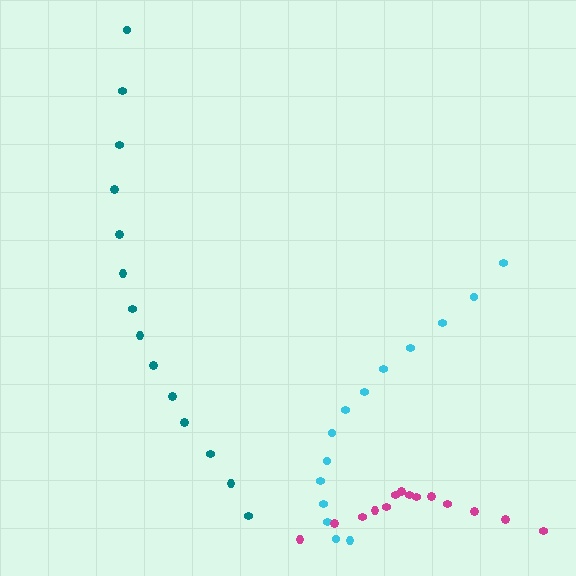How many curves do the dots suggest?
There are 3 distinct paths.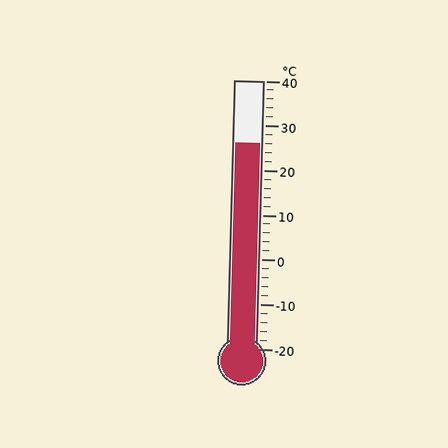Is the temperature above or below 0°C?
The temperature is above 0°C.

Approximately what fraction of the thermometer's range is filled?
The thermometer is filled to approximately 75% of its range.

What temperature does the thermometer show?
The thermometer shows approximately 26°C.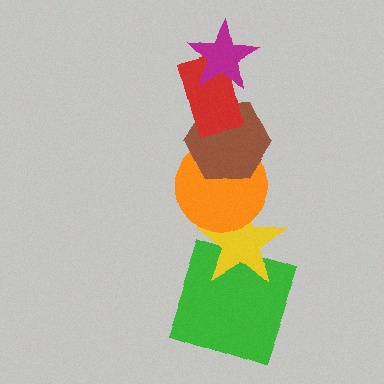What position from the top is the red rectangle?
The red rectangle is 2nd from the top.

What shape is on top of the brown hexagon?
The red rectangle is on top of the brown hexagon.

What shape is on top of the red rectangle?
The magenta star is on top of the red rectangle.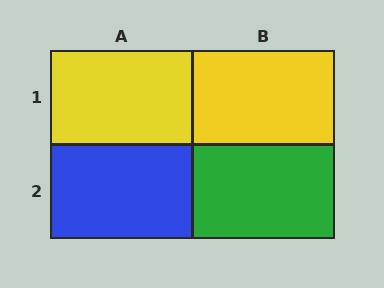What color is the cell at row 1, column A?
Yellow.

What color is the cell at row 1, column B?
Yellow.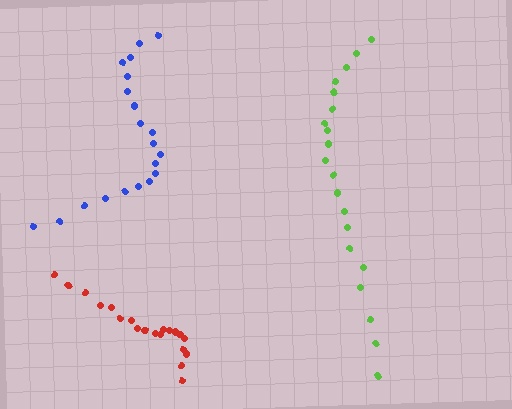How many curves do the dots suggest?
There are 3 distinct paths.